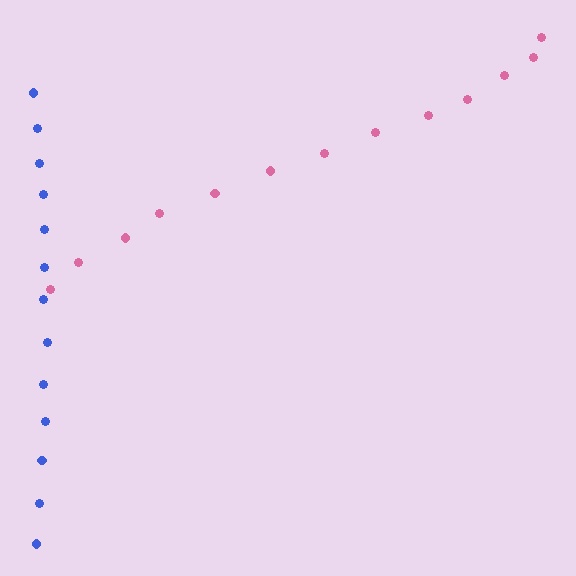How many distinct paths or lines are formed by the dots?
There are 2 distinct paths.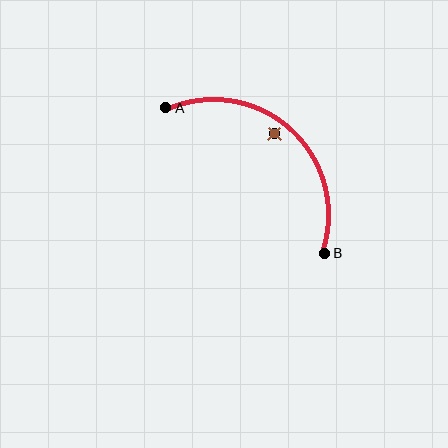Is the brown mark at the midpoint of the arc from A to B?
No — the brown mark does not lie on the arc at all. It sits slightly inside the curve.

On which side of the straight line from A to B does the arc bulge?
The arc bulges above and to the right of the straight line connecting A and B.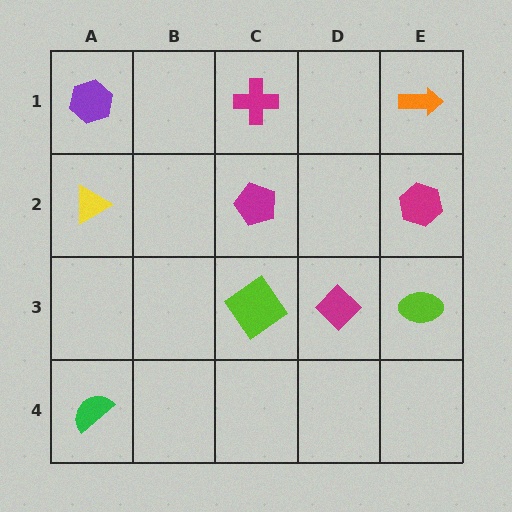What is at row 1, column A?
A purple hexagon.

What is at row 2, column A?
A yellow triangle.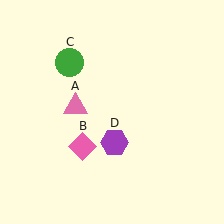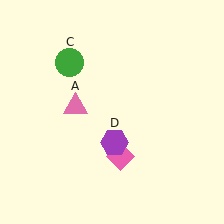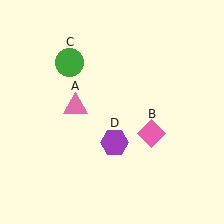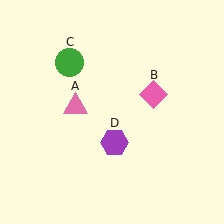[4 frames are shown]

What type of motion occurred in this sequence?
The pink diamond (object B) rotated counterclockwise around the center of the scene.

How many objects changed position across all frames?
1 object changed position: pink diamond (object B).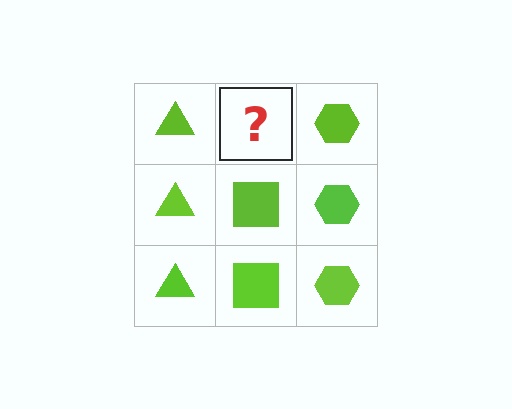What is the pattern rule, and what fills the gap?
The rule is that each column has a consistent shape. The gap should be filled with a lime square.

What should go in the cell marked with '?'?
The missing cell should contain a lime square.